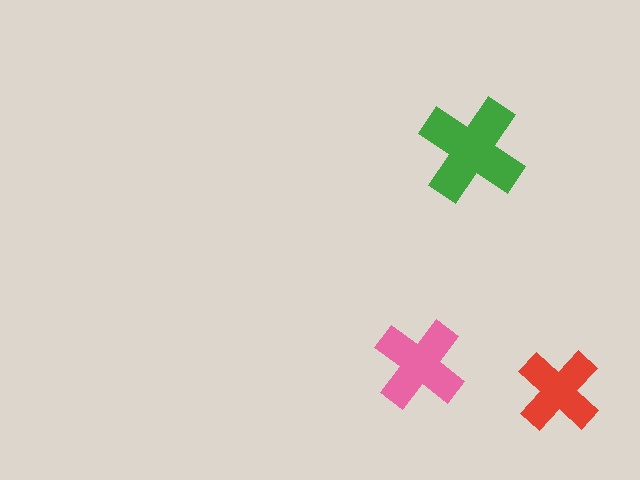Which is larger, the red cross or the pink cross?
The pink one.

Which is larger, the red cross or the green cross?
The green one.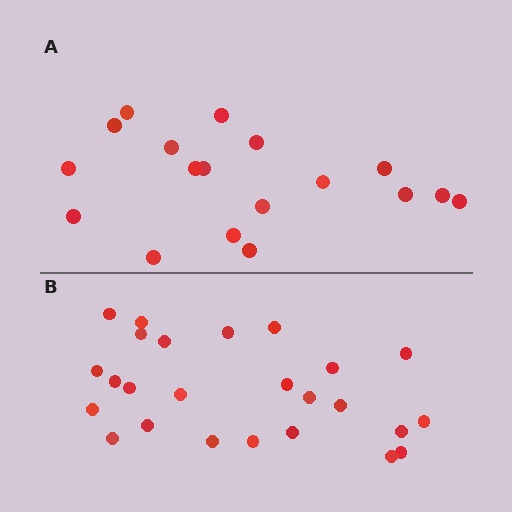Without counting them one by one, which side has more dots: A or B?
Region B (the bottom region) has more dots.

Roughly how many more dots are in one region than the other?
Region B has roughly 8 or so more dots than region A.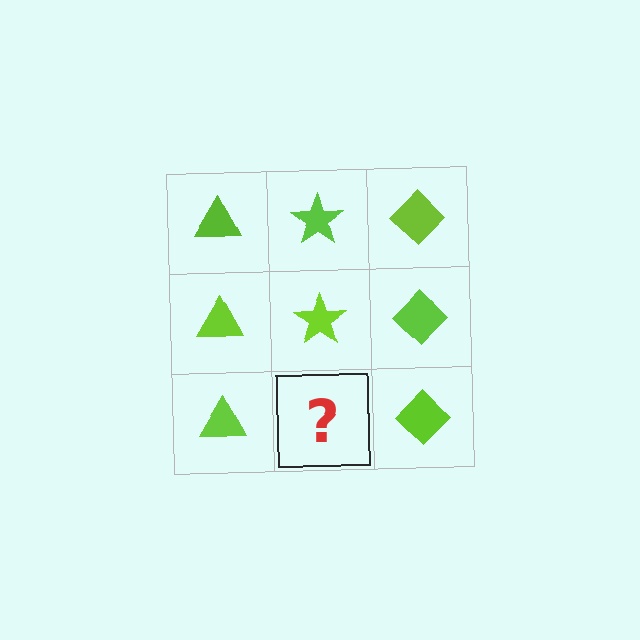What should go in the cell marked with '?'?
The missing cell should contain a lime star.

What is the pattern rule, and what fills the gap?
The rule is that each column has a consistent shape. The gap should be filled with a lime star.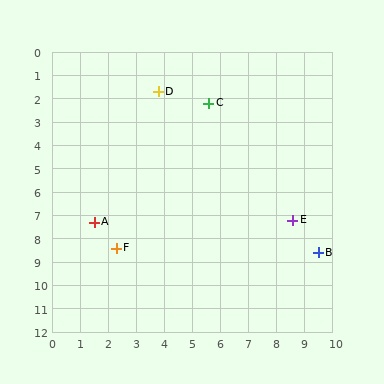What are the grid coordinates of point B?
Point B is at approximately (9.5, 8.6).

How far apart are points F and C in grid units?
Points F and C are about 7.0 grid units apart.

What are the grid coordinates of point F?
Point F is at approximately (2.3, 8.4).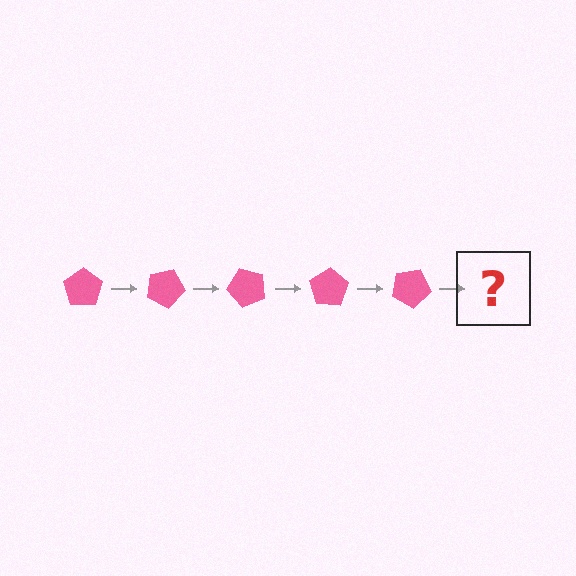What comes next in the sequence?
The next element should be a pink pentagon rotated 125 degrees.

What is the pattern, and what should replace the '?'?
The pattern is that the pentagon rotates 25 degrees each step. The '?' should be a pink pentagon rotated 125 degrees.